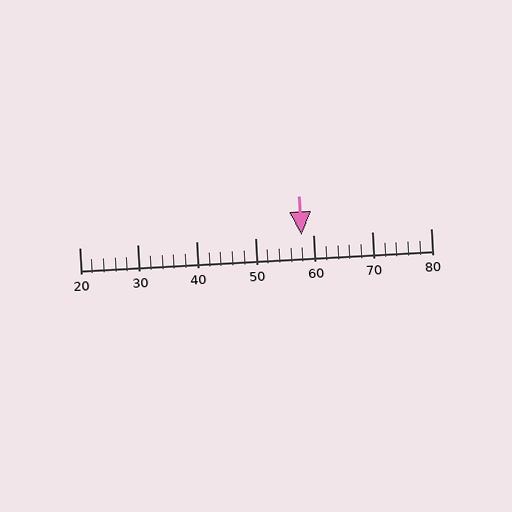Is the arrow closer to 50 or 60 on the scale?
The arrow is closer to 60.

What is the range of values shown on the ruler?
The ruler shows values from 20 to 80.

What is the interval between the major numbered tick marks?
The major tick marks are spaced 10 units apart.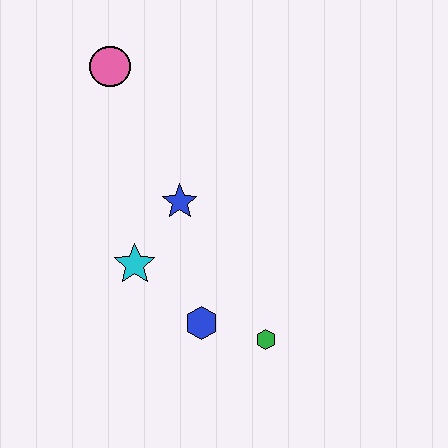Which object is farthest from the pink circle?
The green hexagon is farthest from the pink circle.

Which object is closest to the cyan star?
The blue star is closest to the cyan star.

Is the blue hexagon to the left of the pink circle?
No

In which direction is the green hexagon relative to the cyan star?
The green hexagon is to the right of the cyan star.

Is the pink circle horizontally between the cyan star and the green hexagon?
No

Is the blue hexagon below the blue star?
Yes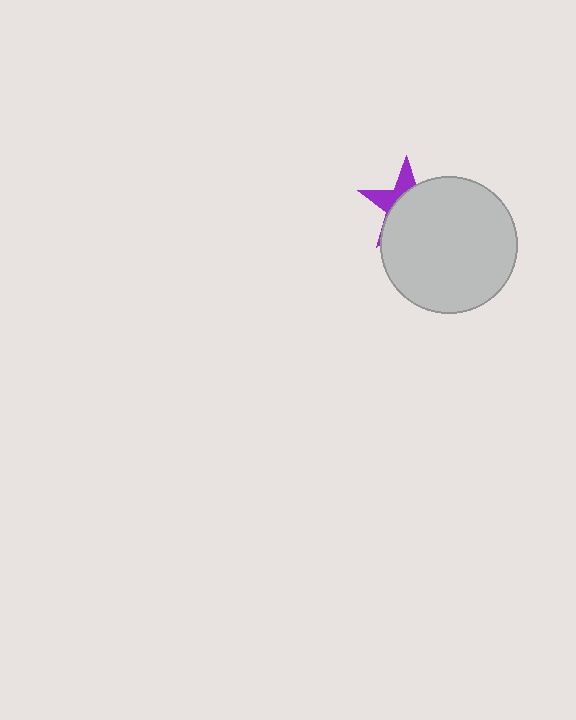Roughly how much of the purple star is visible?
A small part of it is visible (roughly 32%).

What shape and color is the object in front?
The object in front is a light gray circle.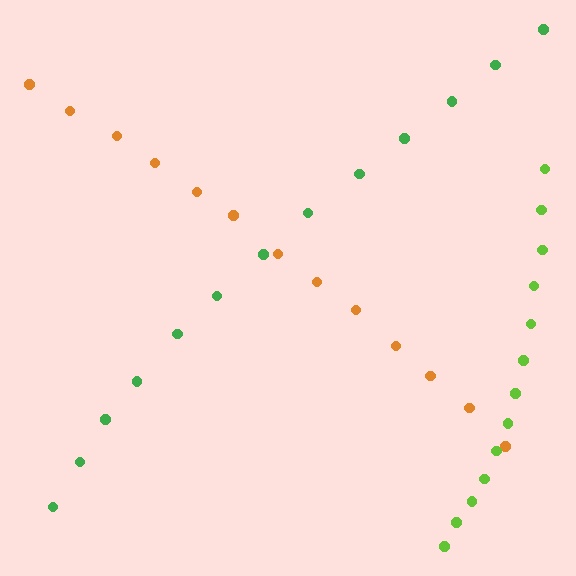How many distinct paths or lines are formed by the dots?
There are 3 distinct paths.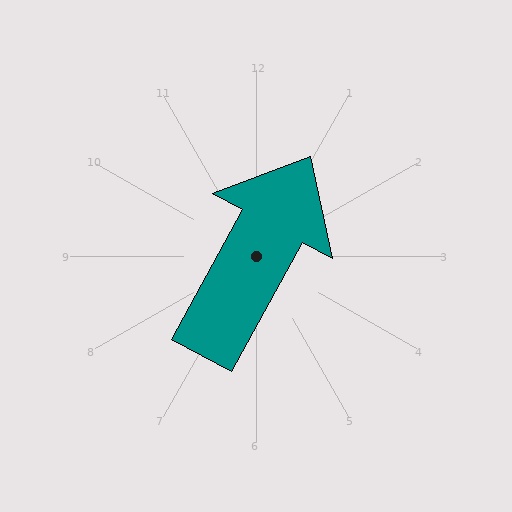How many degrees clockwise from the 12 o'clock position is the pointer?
Approximately 29 degrees.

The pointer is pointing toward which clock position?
Roughly 1 o'clock.